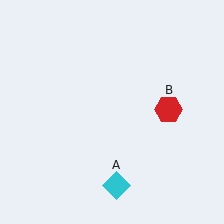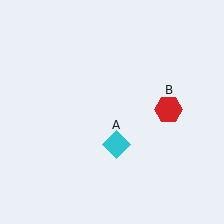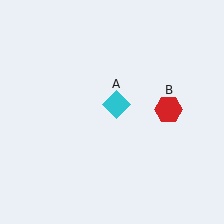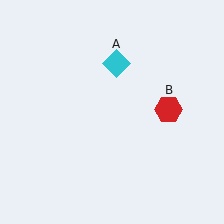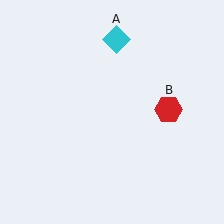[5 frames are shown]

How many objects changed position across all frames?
1 object changed position: cyan diamond (object A).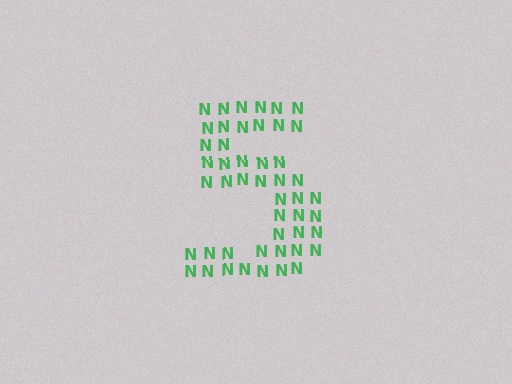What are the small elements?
The small elements are letter N's.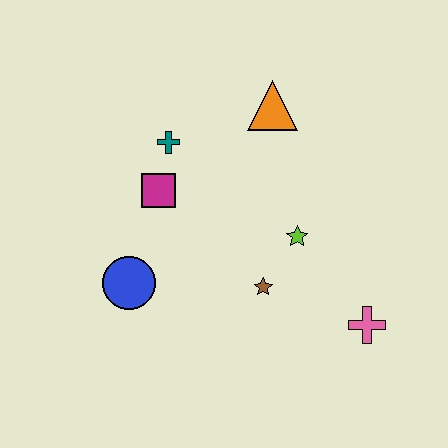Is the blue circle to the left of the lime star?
Yes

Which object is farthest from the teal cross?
The pink cross is farthest from the teal cross.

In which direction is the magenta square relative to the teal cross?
The magenta square is below the teal cross.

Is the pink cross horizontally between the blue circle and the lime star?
No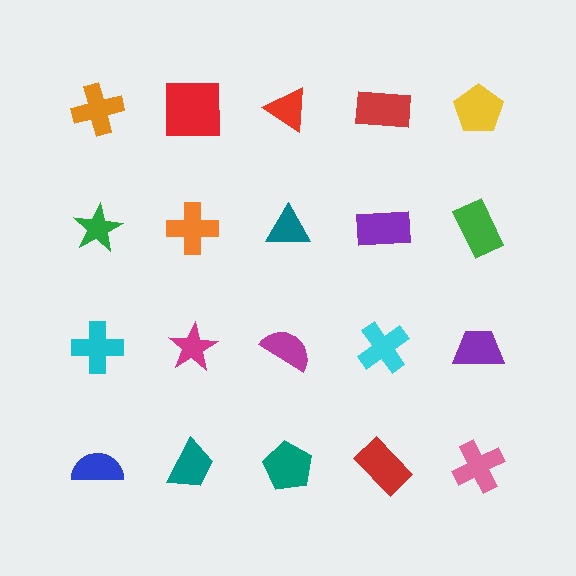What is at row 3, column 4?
A cyan cross.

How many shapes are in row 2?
5 shapes.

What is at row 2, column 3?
A teal triangle.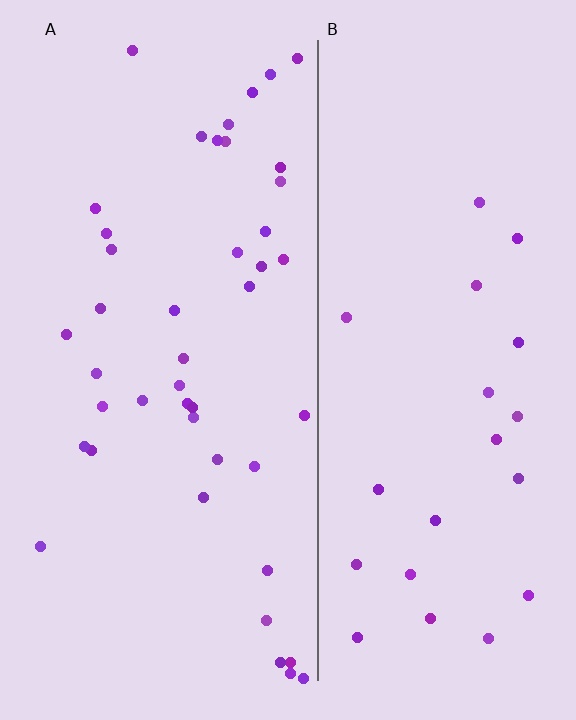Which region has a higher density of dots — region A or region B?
A (the left).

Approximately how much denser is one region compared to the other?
Approximately 1.9× — region A over region B.